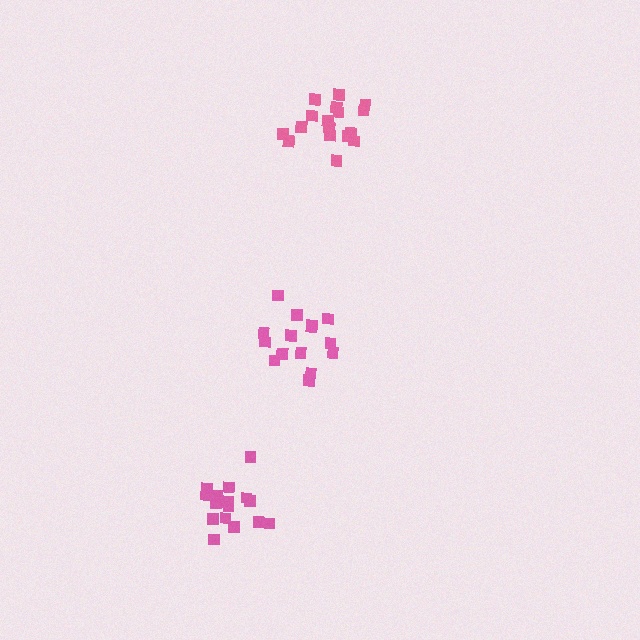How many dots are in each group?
Group 1: 17 dots, Group 2: 18 dots, Group 3: 16 dots (51 total).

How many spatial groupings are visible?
There are 3 spatial groupings.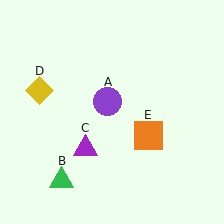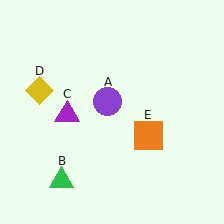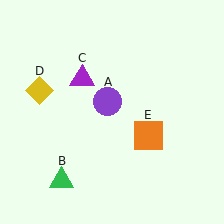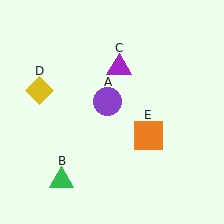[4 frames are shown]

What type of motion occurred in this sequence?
The purple triangle (object C) rotated clockwise around the center of the scene.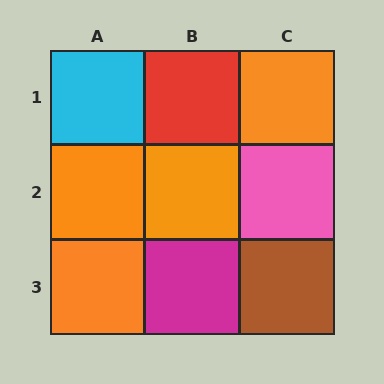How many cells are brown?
1 cell is brown.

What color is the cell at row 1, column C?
Orange.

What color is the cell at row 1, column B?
Red.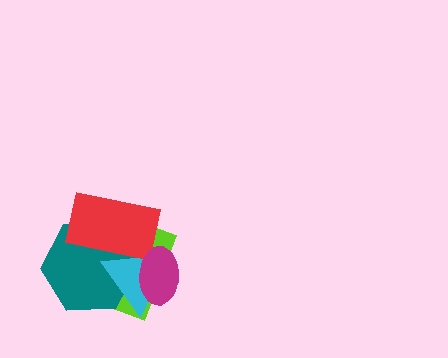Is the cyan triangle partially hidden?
Yes, it is partially covered by another shape.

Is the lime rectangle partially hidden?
Yes, it is partially covered by another shape.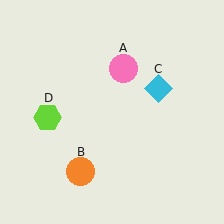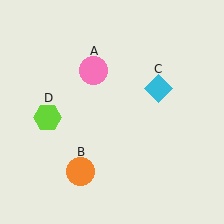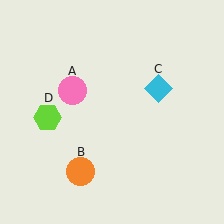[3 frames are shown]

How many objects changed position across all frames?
1 object changed position: pink circle (object A).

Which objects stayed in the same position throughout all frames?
Orange circle (object B) and cyan diamond (object C) and lime hexagon (object D) remained stationary.